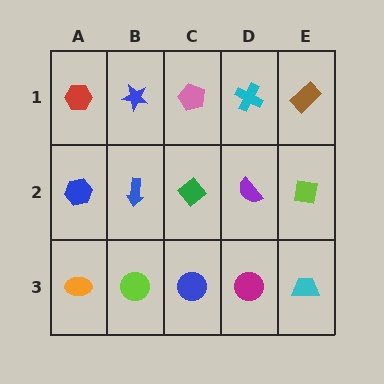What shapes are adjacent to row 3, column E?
A lime square (row 2, column E), a magenta circle (row 3, column D).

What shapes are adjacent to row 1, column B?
A blue arrow (row 2, column B), a red hexagon (row 1, column A), a pink pentagon (row 1, column C).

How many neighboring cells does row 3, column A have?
2.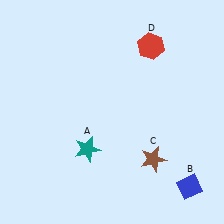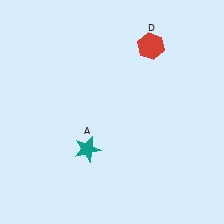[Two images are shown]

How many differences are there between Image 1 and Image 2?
There are 2 differences between the two images.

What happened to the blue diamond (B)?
The blue diamond (B) was removed in Image 2. It was in the bottom-right area of Image 1.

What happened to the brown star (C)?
The brown star (C) was removed in Image 2. It was in the bottom-right area of Image 1.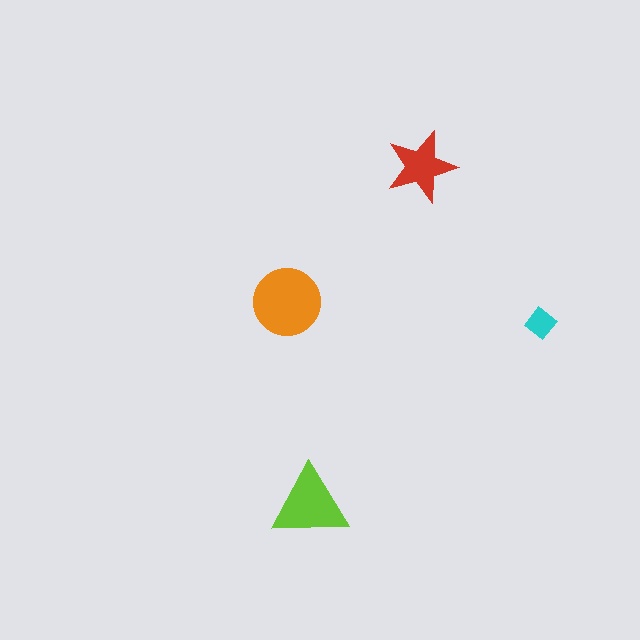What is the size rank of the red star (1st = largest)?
3rd.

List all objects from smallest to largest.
The cyan diamond, the red star, the lime triangle, the orange circle.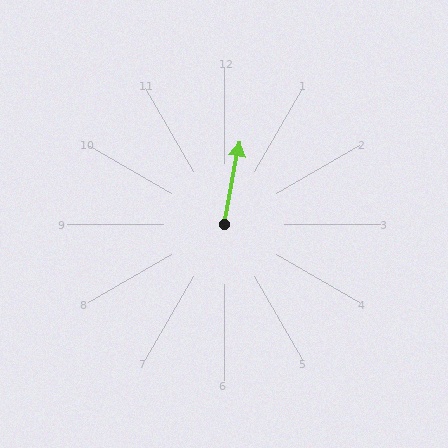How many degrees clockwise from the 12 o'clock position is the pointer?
Approximately 11 degrees.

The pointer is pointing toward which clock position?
Roughly 12 o'clock.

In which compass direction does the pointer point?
North.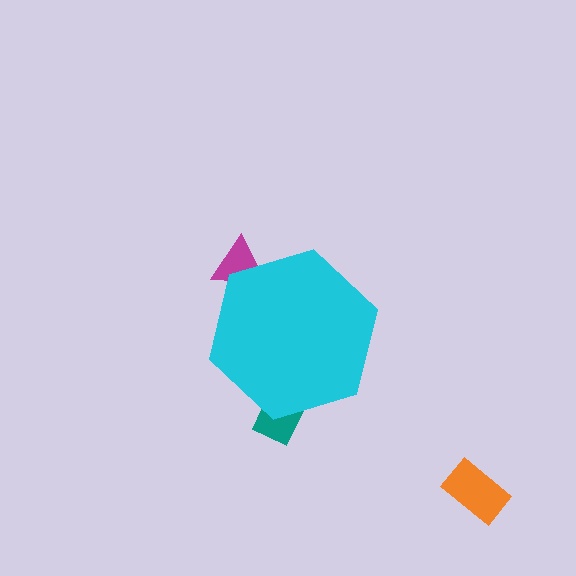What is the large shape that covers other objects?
A cyan hexagon.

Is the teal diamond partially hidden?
Yes, the teal diamond is partially hidden behind the cyan hexagon.